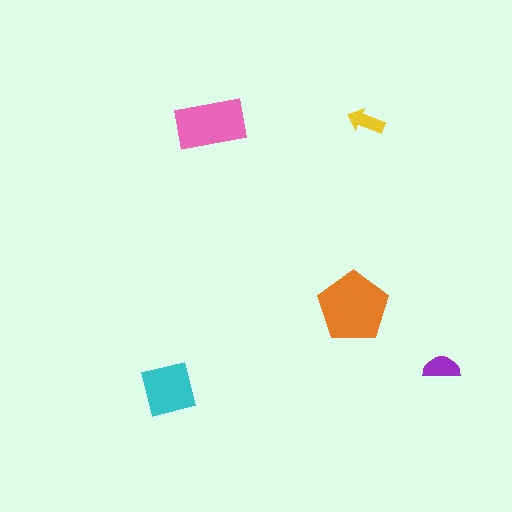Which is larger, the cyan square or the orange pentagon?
The orange pentagon.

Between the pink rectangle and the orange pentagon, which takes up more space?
The orange pentagon.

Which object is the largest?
The orange pentagon.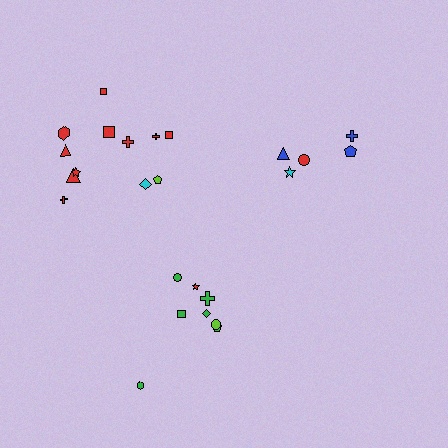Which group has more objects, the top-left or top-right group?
The top-left group.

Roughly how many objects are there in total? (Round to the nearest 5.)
Roughly 25 objects in total.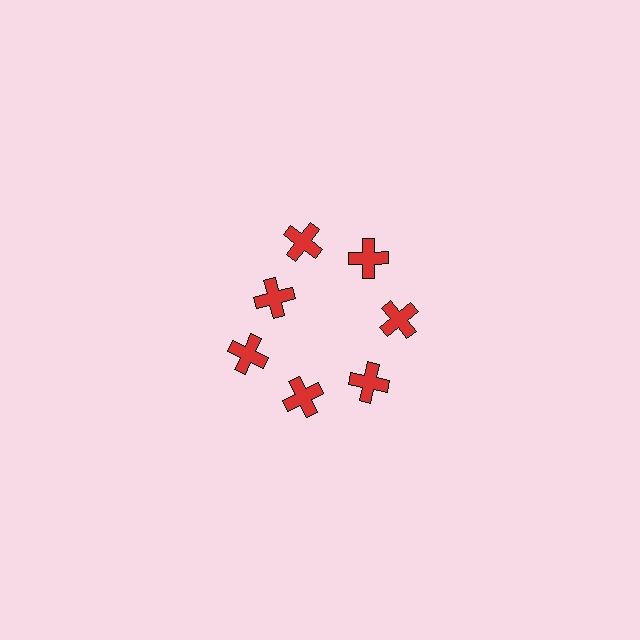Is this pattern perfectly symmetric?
No. The 7 red crosses are arranged in a ring, but one element near the 10 o'clock position is pulled inward toward the center, breaking the 7-fold rotational symmetry.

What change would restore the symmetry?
The symmetry would be restored by moving it outward, back onto the ring so that all 7 crosses sit at equal angles and equal distance from the center.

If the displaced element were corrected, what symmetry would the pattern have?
It would have 7-fold rotational symmetry — the pattern would map onto itself every 51 degrees.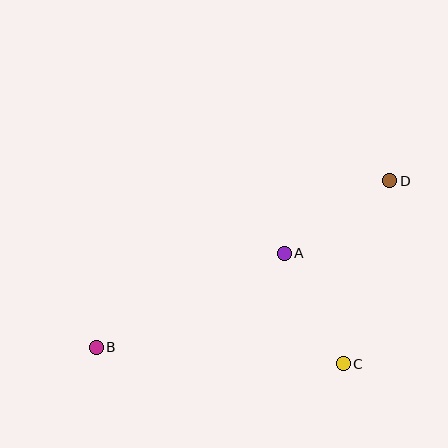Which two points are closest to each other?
Points A and C are closest to each other.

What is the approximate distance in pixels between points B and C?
The distance between B and C is approximately 247 pixels.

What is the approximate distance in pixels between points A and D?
The distance between A and D is approximately 128 pixels.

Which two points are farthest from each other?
Points B and D are farthest from each other.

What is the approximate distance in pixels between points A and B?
The distance between A and B is approximately 210 pixels.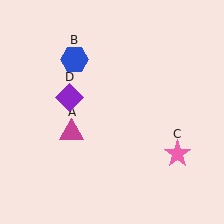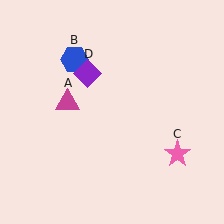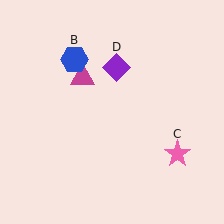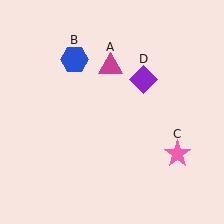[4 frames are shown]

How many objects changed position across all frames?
2 objects changed position: magenta triangle (object A), purple diamond (object D).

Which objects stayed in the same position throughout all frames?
Blue hexagon (object B) and pink star (object C) remained stationary.